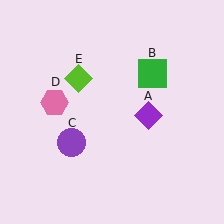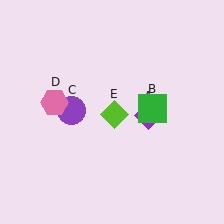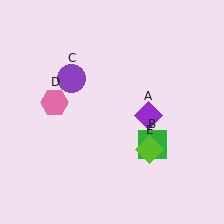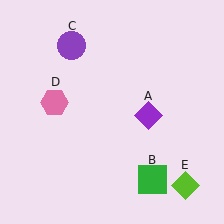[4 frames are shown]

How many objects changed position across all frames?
3 objects changed position: green square (object B), purple circle (object C), lime diamond (object E).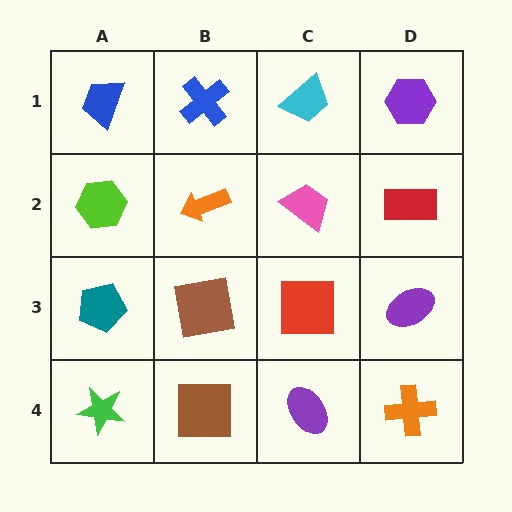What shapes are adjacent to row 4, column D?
A purple ellipse (row 3, column D), a purple ellipse (row 4, column C).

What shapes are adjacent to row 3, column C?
A pink trapezoid (row 2, column C), a purple ellipse (row 4, column C), a brown square (row 3, column B), a purple ellipse (row 3, column D).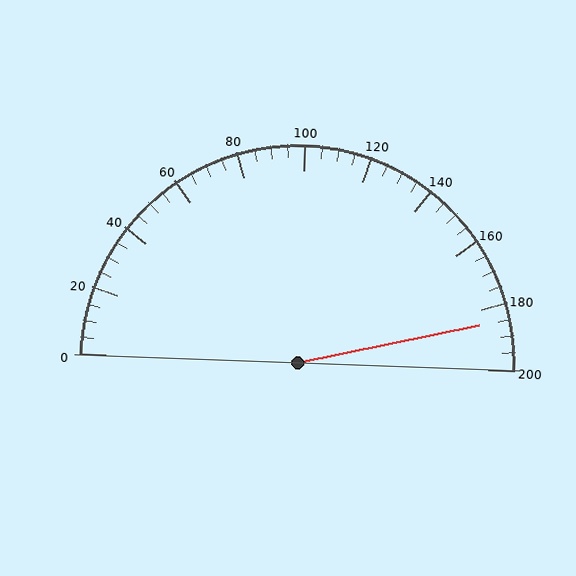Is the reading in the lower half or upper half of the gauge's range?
The reading is in the upper half of the range (0 to 200).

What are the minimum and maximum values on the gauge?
The gauge ranges from 0 to 200.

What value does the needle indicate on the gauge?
The needle indicates approximately 185.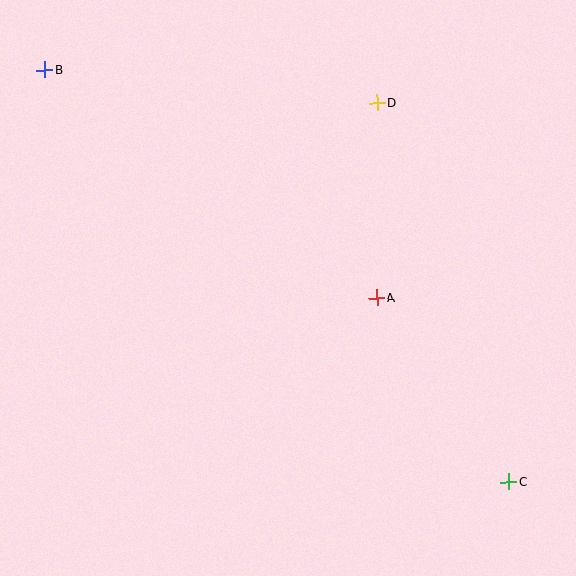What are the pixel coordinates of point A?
Point A is at (376, 298).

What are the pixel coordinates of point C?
Point C is at (509, 482).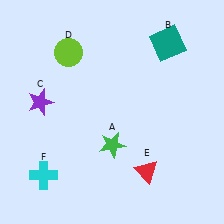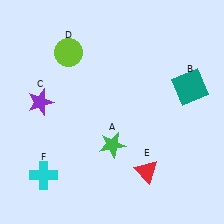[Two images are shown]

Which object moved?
The teal square (B) moved down.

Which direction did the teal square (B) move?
The teal square (B) moved down.